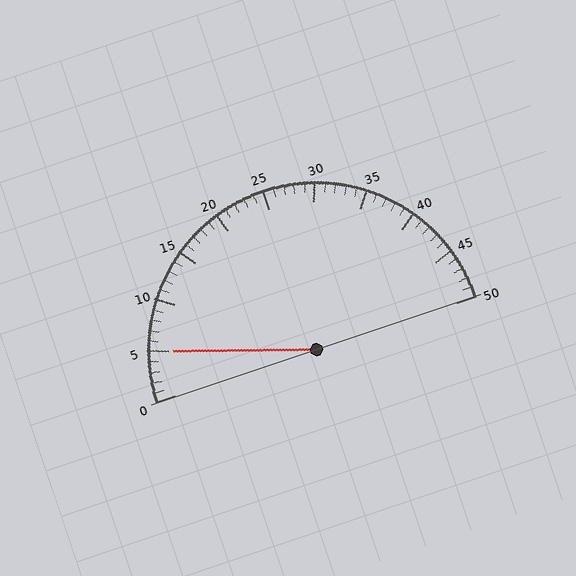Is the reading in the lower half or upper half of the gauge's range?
The reading is in the lower half of the range (0 to 50).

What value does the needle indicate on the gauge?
The needle indicates approximately 5.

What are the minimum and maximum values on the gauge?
The gauge ranges from 0 to 50.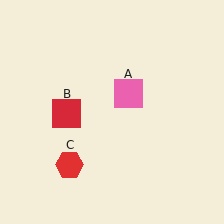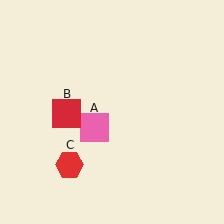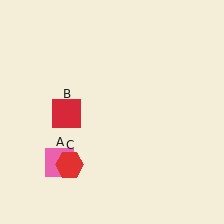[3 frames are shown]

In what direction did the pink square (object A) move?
The pink square (object A) moved down and to the left.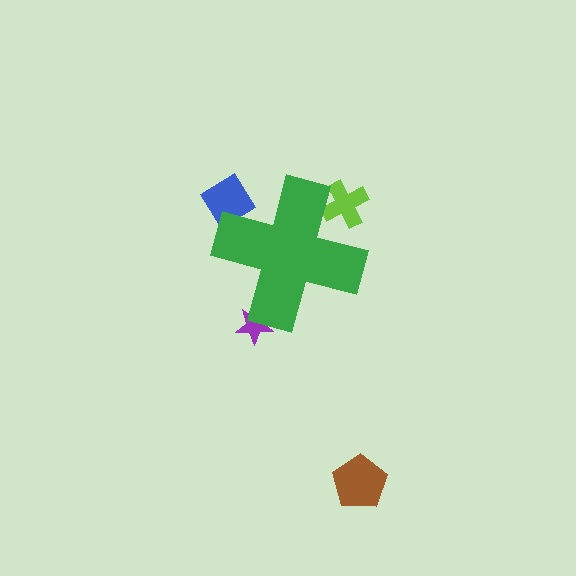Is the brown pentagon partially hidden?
No, the brown pentagon is fully visible.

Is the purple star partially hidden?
Yes, the purple star is partially hidden behind the green cross.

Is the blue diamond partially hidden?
Yes, the blue diamond is partially hidden behind the green cross.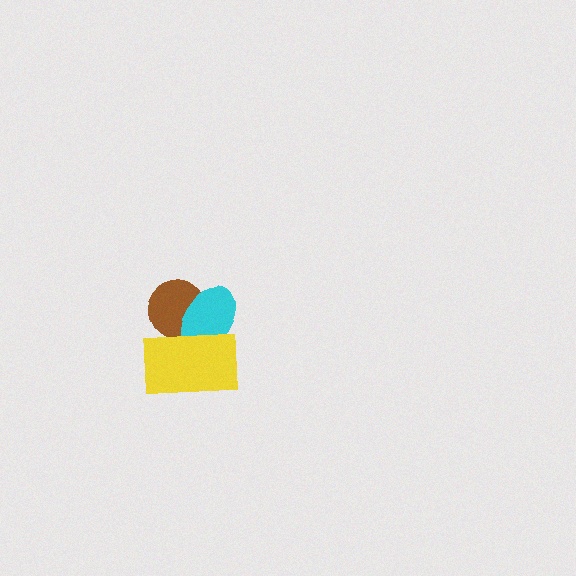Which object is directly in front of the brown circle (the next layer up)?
The cyan ellipse is directly in front of the brown circle.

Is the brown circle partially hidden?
Yes, it is partially covered by another shape.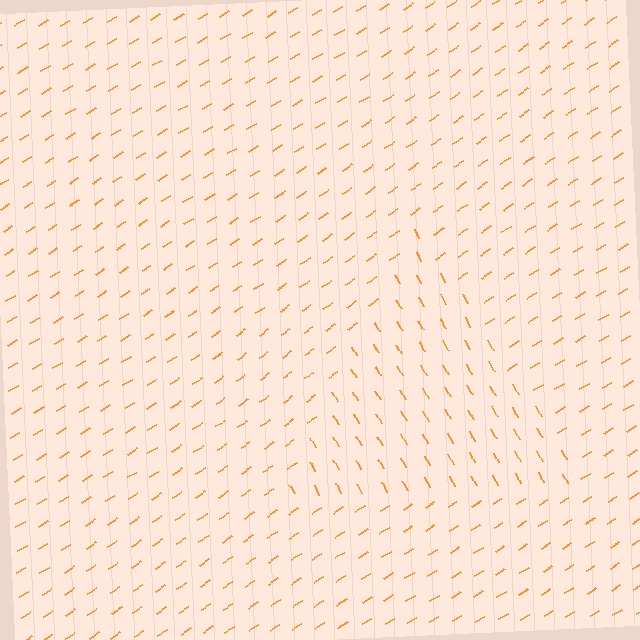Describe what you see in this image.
The image is filled with small orange line segments. A triangle region in the image has lines oriented differently from the surrounding lines, creating a visible texture boundary.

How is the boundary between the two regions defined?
The boundary is defined purely by a change in line orientation (approximately 86 degrees difference). All lines are the same color and thickness.